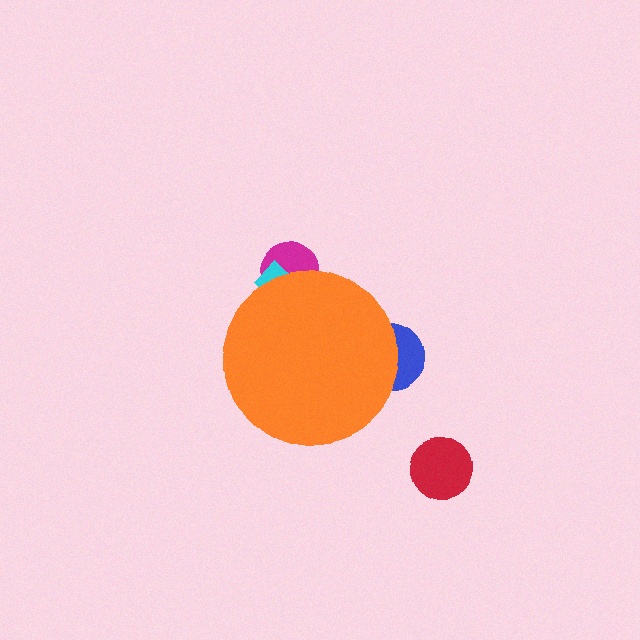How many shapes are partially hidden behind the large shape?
3 shapes are partially hidden.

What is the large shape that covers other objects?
An orange circle.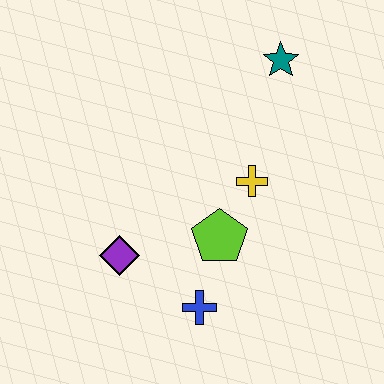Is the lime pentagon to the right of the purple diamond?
Yes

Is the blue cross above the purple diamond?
No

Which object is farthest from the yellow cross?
The purple diamond is farthest from the yellow cross.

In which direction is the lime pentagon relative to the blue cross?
The lime pentagon is above the blue cross.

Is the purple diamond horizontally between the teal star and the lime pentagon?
No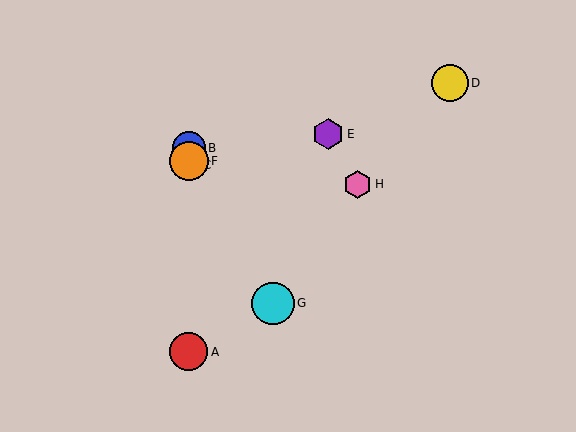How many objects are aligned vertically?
4 objects (A, B, C, F) are aligned vertically.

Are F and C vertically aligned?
Yes, both are at x≈189.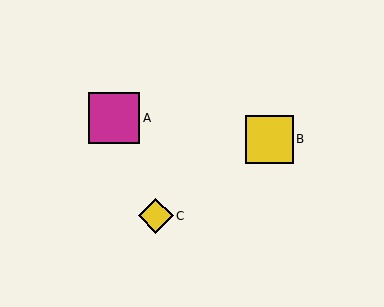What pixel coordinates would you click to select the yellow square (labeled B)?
Click at (269, 139) to select the yellow square B.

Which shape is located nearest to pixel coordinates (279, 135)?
The yellow square (labeled B) at (269, 139) is nearest to that location.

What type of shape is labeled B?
Shape B is a yellow square.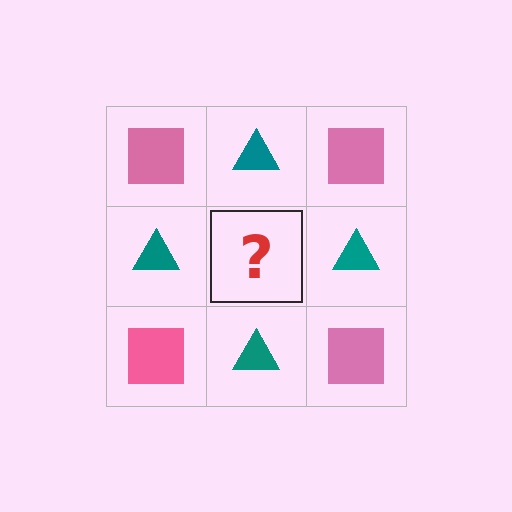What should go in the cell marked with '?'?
The missing cell should contain a pink square.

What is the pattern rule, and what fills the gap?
The rule is that it alternates pink square and teal triangle in a checkerboard pattern. The gap should be filled with a pink square.